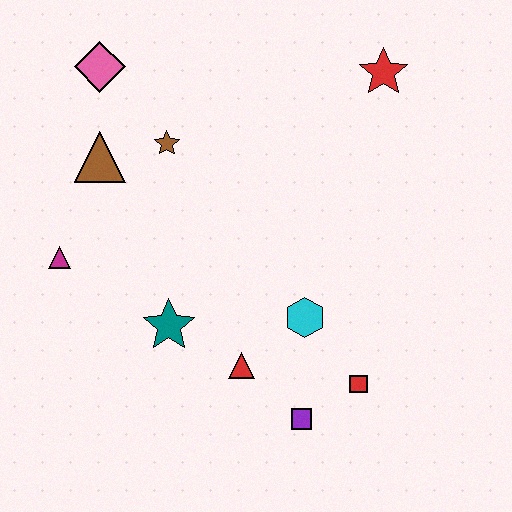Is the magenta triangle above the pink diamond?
No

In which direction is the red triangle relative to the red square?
The red triangle is to the left of the red square.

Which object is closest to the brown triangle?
The brown star is closest to the brown triangle.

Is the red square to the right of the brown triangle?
Yes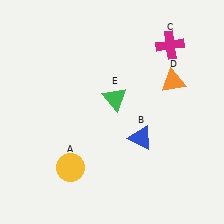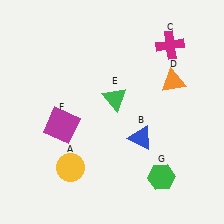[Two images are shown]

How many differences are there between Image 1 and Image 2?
There are 2 differences between the two images.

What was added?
A magenta square (F), a green hexagon (G) were added in Image 2.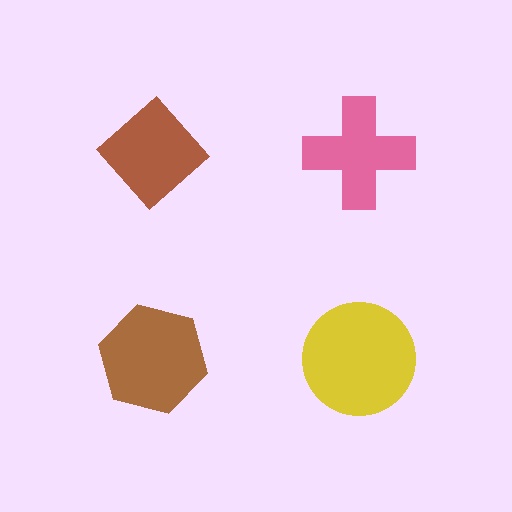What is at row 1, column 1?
A brown diamond.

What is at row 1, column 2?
A pink cross.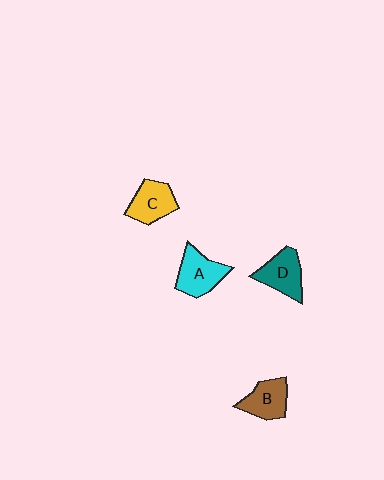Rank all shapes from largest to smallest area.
From largest to smallest: A (cyan), D (teal), C (yellow), B (brown).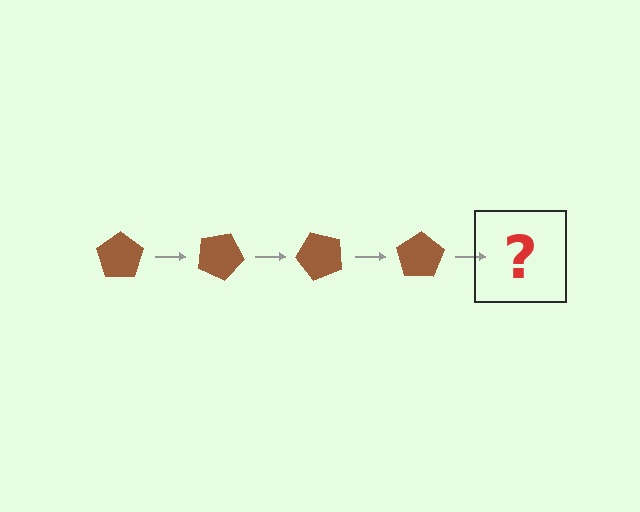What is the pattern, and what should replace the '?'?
The pattern is that the pentagon rotates 25 degrees each step. The '?' should be a brown pentagon rotated 100 degrees.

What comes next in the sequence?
The next element should be a brown pentagon rotated 100 degrees.